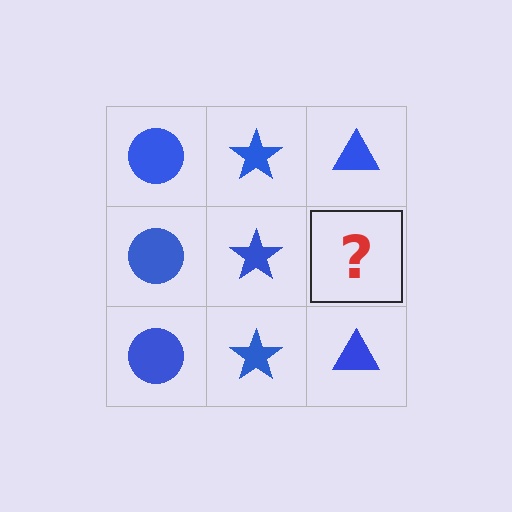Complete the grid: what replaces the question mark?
The question mark should be replaced with a blue triangle.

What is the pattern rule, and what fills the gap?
The rule is that each column has a consistent shape. The gap should be filled with a blue triangle.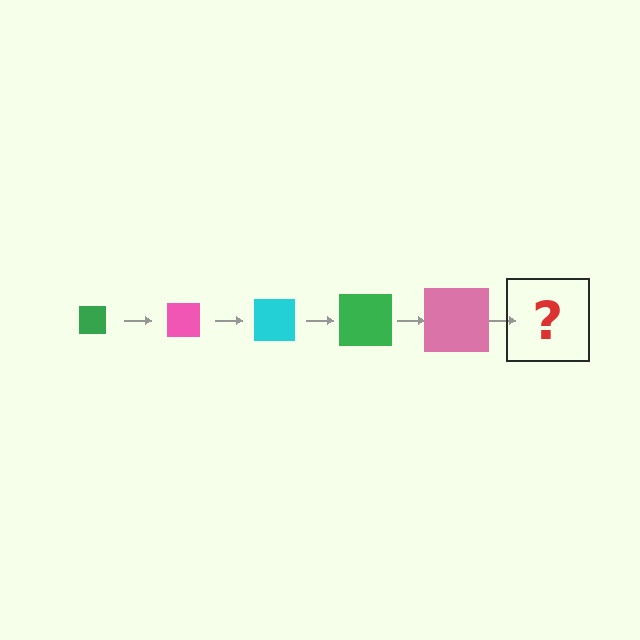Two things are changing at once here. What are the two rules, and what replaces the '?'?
The two rules are that the square grows larger each step and the color cycles through green, pink, and cyan. The '?' should be a cyan square, larger than the previous one.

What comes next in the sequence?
The next element should be a cyan square, larger than the previous one.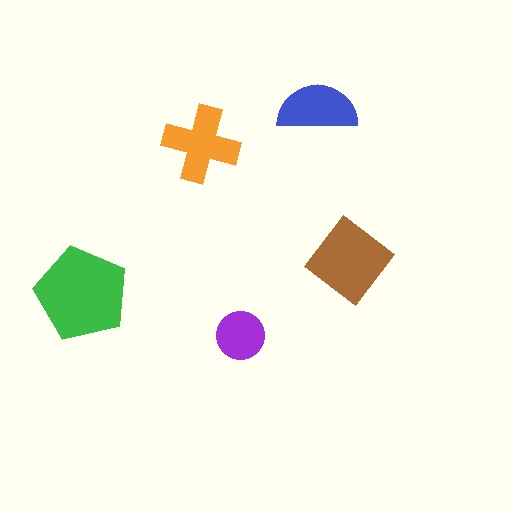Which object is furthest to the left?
The green pentagon is leftmost.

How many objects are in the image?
There are 5 objects in the image.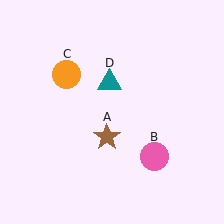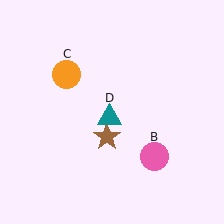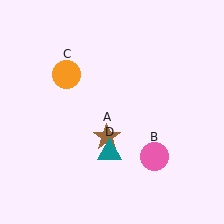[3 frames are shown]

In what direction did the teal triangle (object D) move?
The teal triangle (object D) moved down.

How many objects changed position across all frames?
1 object changed position: teal triangle (object D).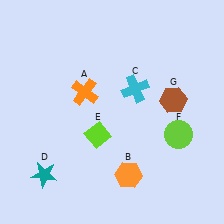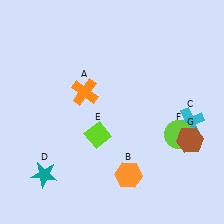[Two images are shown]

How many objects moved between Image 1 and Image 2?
2 objects moved between the two images.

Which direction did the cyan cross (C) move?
The cyan cross (C) moved right.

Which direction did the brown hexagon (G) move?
The brown hexagon (G) moved down.